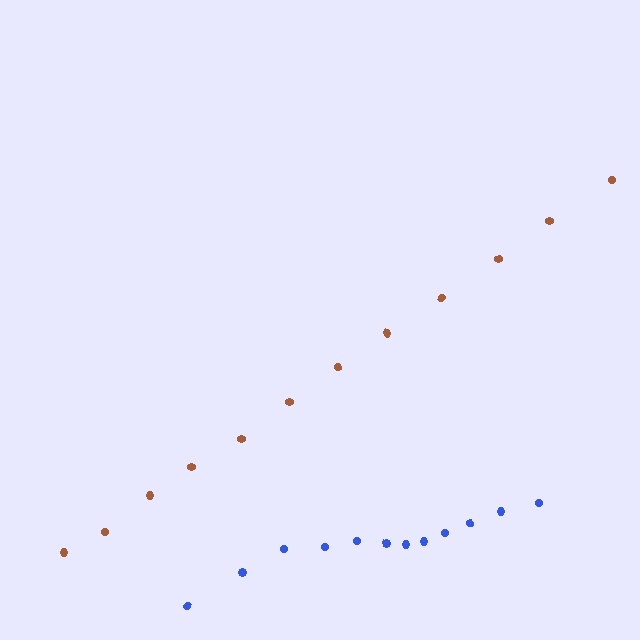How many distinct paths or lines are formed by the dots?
There are 2 distinct paths.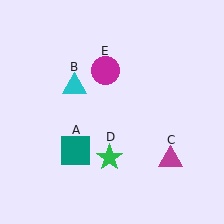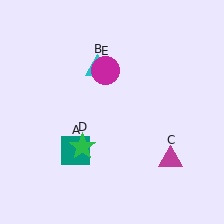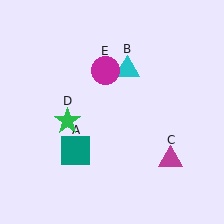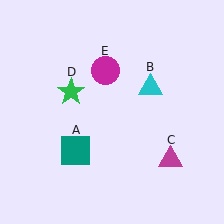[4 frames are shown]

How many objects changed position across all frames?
2 objects changed position: cyan triangle (object B), green star (object D).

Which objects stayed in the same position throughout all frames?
Teal square (object A) and magenta triangle (object C) and magenta circle (object E) remained stationary.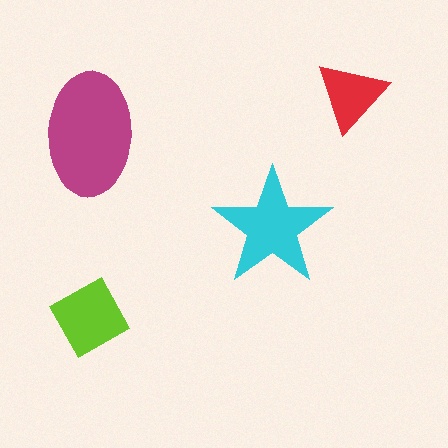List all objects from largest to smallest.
The magenta ellipse, the cyan star, the lime diamond, the red triangle.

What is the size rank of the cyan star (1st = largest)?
2nd.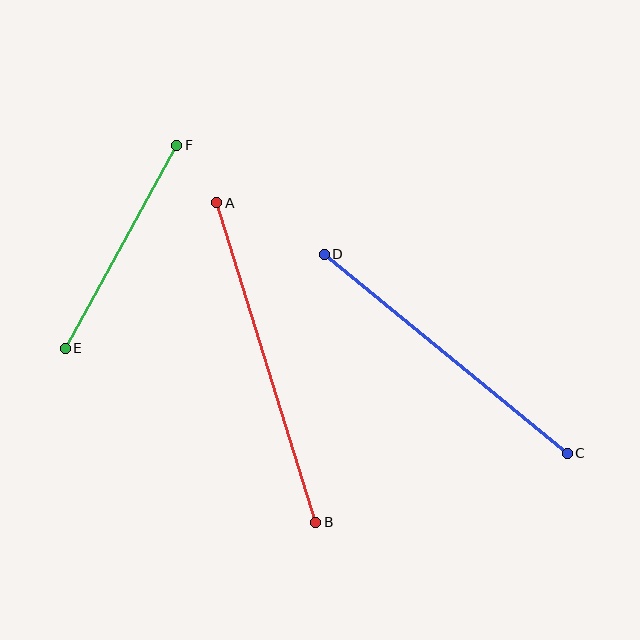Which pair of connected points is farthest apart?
Points A and B are farthest apart.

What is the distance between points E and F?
The distance is approximately 231 pixels.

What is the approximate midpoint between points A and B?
The midpoint is at approximately (266, 362) pixels.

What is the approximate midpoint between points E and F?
The midpoint is at approximately (121, 247) pixels.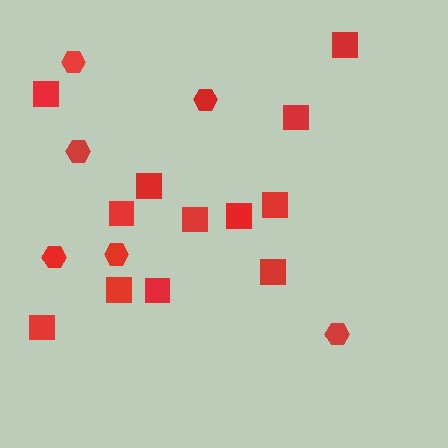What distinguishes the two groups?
There are 2 groups: one group of hexagons (6) and one group of squares (12).